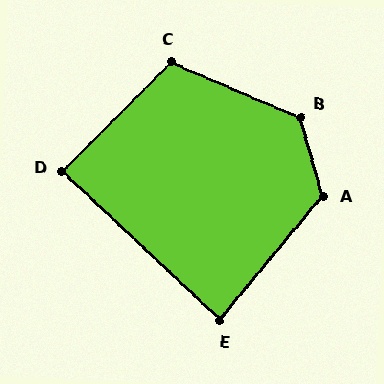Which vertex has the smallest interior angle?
E, at approximately 87 degrees.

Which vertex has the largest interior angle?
B, at approximately 129 degrees.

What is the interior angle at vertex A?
Approximately 124 degrees (obtuse).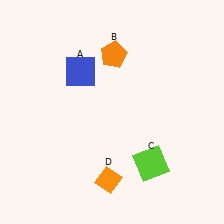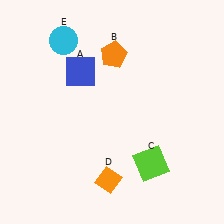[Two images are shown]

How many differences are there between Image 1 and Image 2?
There is 1 difference between the two images.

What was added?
A cyan circle (E) was added in Image 2.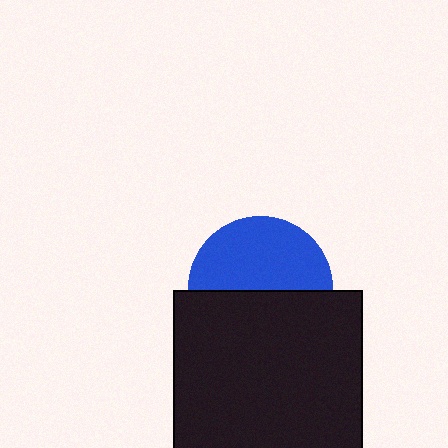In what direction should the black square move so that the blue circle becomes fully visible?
The black square should move down. That is the shortest direction to clear the overlap and leave the blue circle fully visible.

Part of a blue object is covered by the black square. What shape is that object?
It is a circle.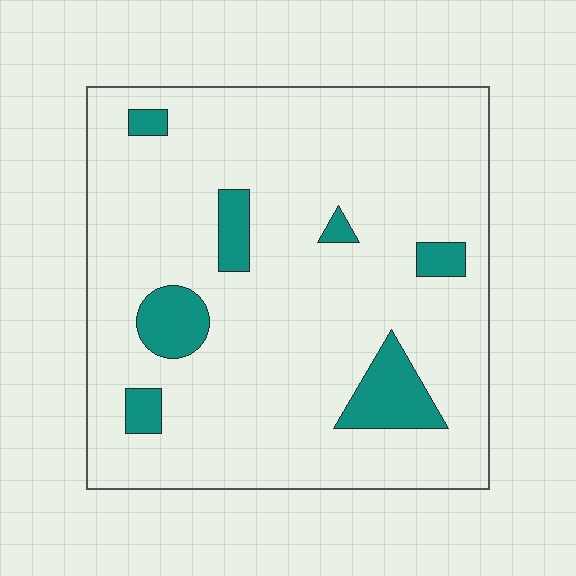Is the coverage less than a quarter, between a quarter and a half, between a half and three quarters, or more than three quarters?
Less than a quarter.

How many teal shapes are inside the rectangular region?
7.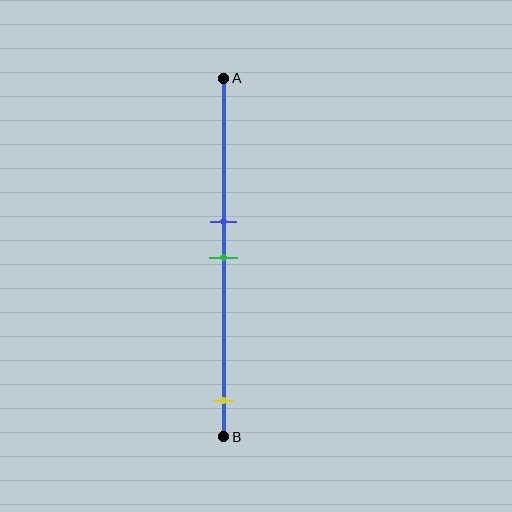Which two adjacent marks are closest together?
The blue and green marks are the closest adjacent pair.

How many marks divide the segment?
There are 3 marks dividing the segment.